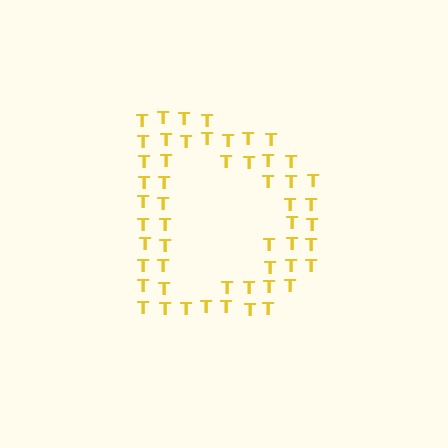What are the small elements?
The small elements are letter T's.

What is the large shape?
The large shape is the letter D.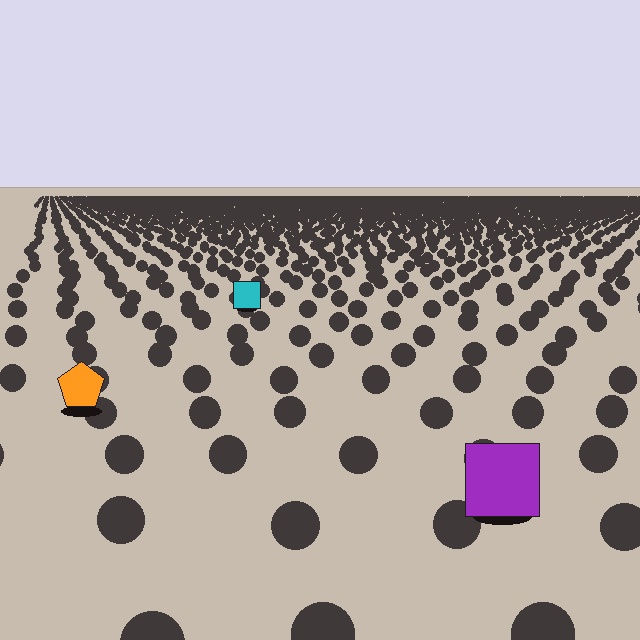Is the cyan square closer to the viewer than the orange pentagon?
No. The orange pentagon is closer — you can tell from the texture gradient: the ground texture is coarser near it.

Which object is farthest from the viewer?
The cyan square is farthest from the viewer. It appears smaller and the ground texture around it is denser.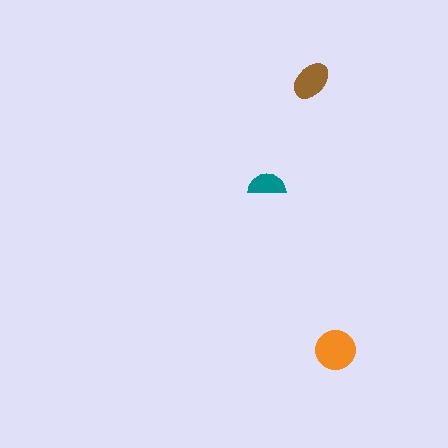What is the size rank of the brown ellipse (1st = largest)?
2nd.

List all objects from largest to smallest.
The orange circle, the brown ellipse, the teal semicircle.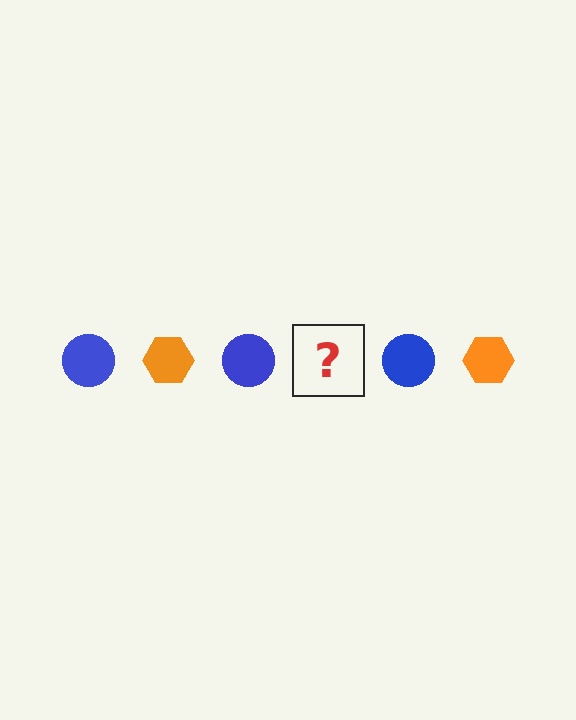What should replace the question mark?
The question mark should be replaced with an orange hexagon.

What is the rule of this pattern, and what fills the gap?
The rule is that the pattern alternates between blue circle and orange hexagon. The gap should be filled with an orange hexagon.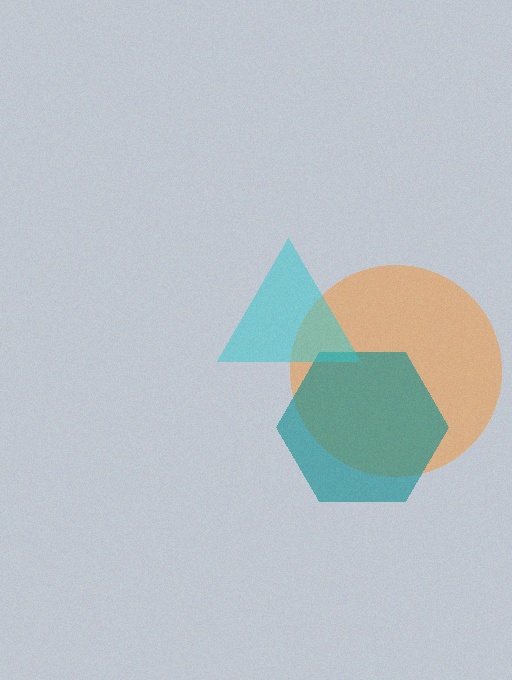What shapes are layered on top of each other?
The layered shapes are: an orange circle, a teal hexagon, a cyan triangle.